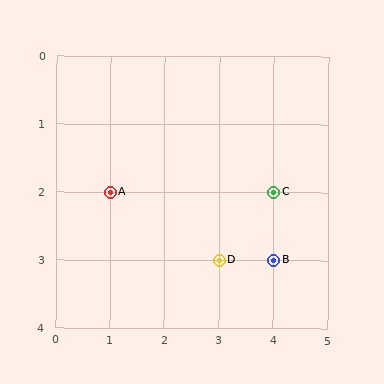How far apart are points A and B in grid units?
Points A and B are 3 columns and 1 row apart (about 3.2 grid units diagonally).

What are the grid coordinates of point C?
Point C is at grid coordinates (4, 2).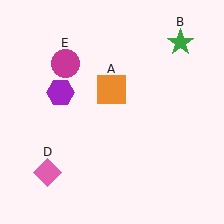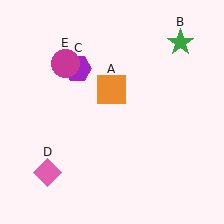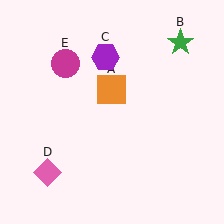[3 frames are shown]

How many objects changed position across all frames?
1 object changed position: purple hexagon (object C).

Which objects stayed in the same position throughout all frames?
Orange square (object A) and green star (object B) and pink diamond (object D) and magenta circle (object E) remained stationary.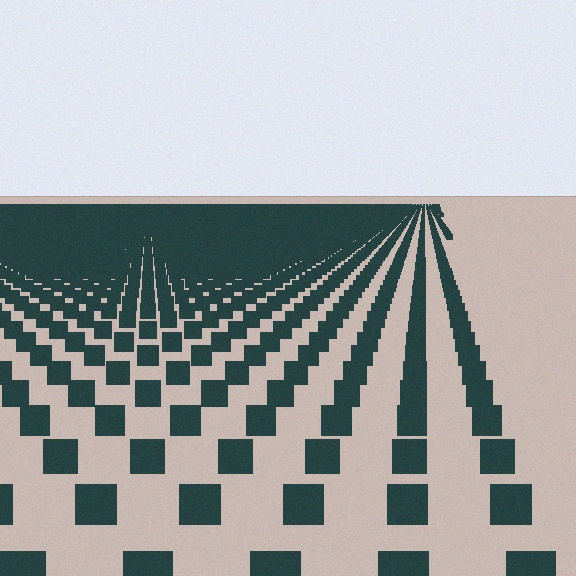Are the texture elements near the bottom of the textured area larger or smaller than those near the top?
Larger. Near the bottom, elements are closer to the viewer and appear at a bigger on-screen size.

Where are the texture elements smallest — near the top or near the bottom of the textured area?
Near the top.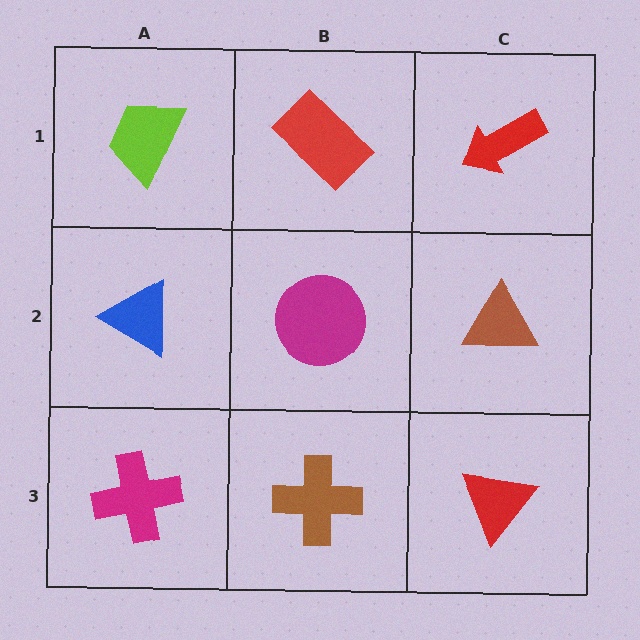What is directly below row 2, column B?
A brown cross.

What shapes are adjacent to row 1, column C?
A brown triangle (row 2, column C), a red rectangle (row 1, column B).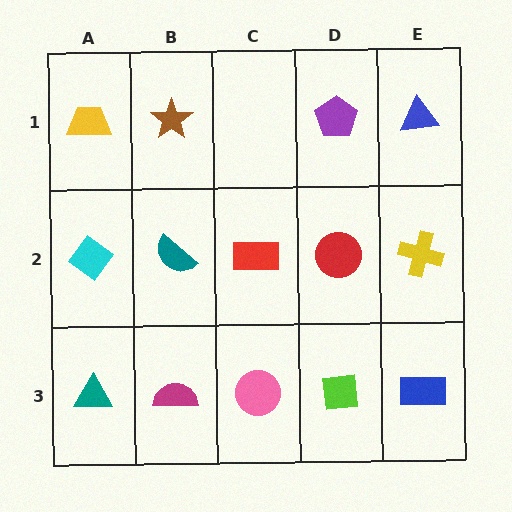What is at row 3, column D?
A lime square.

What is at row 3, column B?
A magenta semicircle.